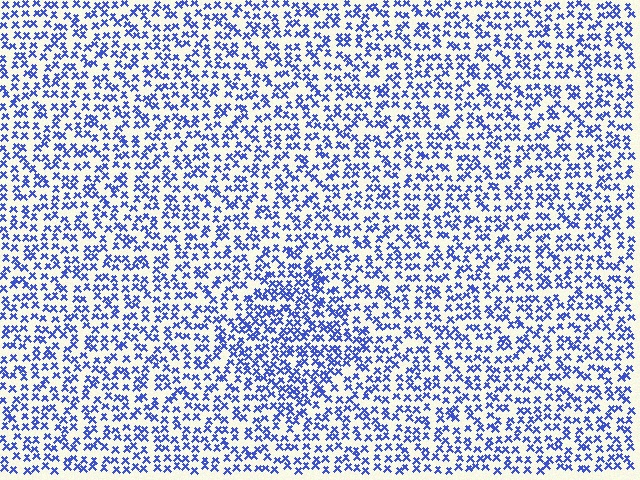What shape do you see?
I see a diamond.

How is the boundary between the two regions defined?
The boundary is defined by a change in element density (approximately 1.5x ratio). All elements are the same color, size, and shape.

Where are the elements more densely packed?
The elements are more densely packed inside the diamond boundary.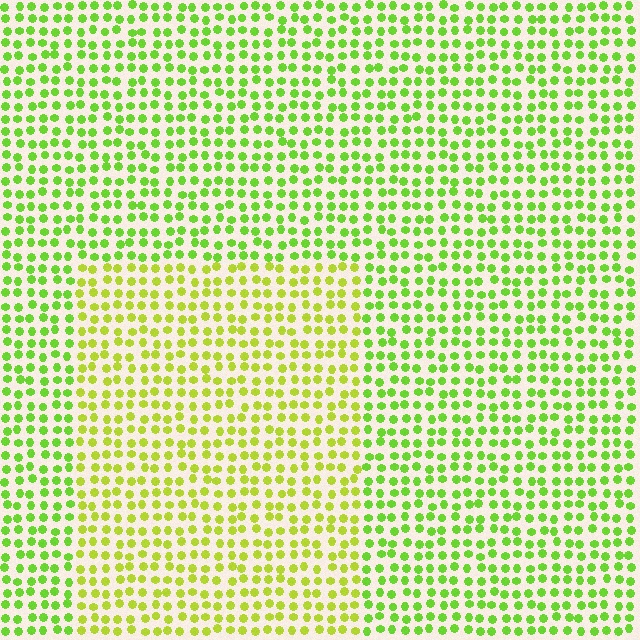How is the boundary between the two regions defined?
The boundary is defined purely by a slight shift in hue (about 26 degrees). Spacing, size, and orientation are identical on both sides.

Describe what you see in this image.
The image is filled with small lime elements in a uniform arrangement. A rectangle-shaped region is visible where the elements are tinted to a slightly different hue, forming a subtle color boundary.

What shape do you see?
I see a rectangle.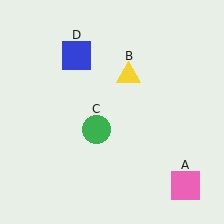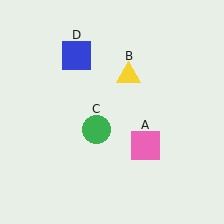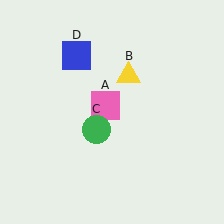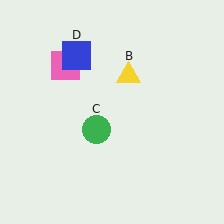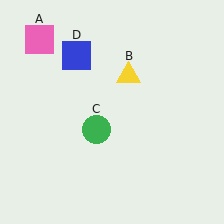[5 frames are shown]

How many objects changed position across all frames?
1 object changed position: pink square (object A).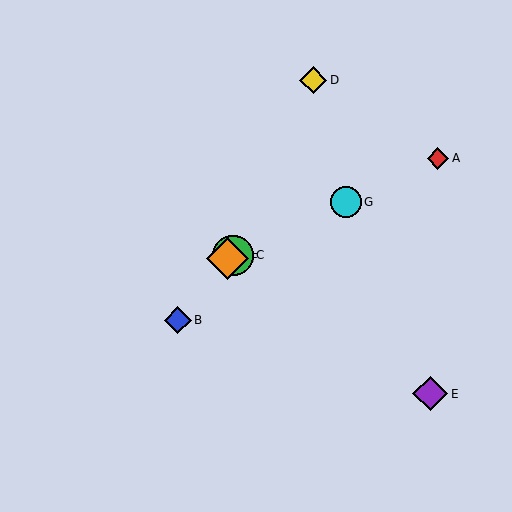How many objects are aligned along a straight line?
4 objects (A, C, F, G) are aligned along a straight line.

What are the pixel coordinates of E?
Object E is at (430, 394).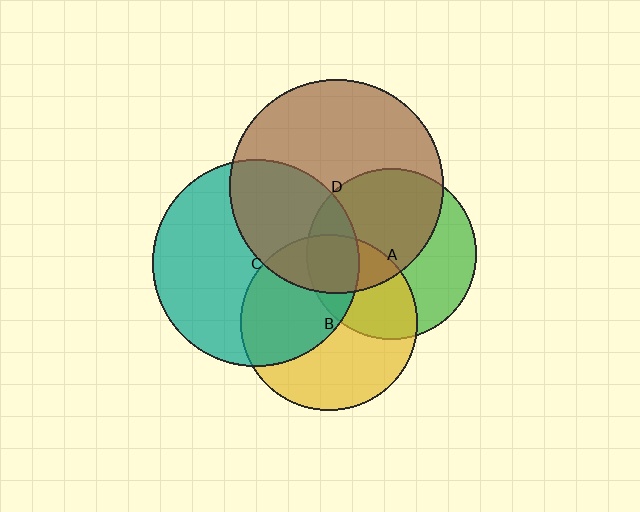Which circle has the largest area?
Circle D (brown).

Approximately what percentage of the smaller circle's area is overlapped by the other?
Approximately 25%.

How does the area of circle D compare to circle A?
Approximately 1.6 times.